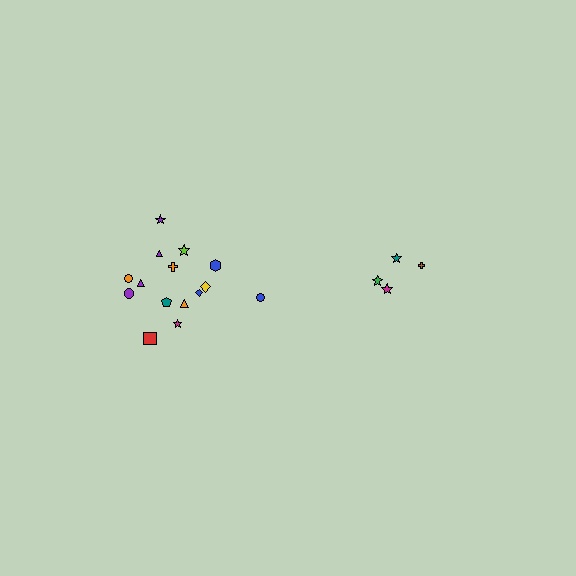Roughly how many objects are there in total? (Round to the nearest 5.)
Roughly 20 objects in total.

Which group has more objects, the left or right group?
The left group.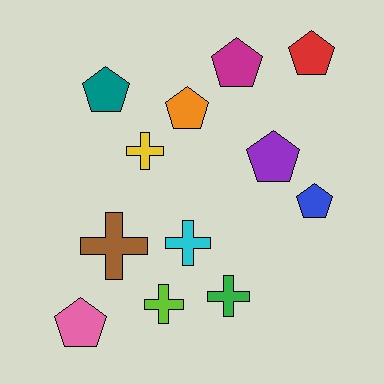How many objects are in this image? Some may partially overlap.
There are 12 objects.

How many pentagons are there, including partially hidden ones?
There are 7 pentagons.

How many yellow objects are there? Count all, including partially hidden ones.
There is 1 yellow object.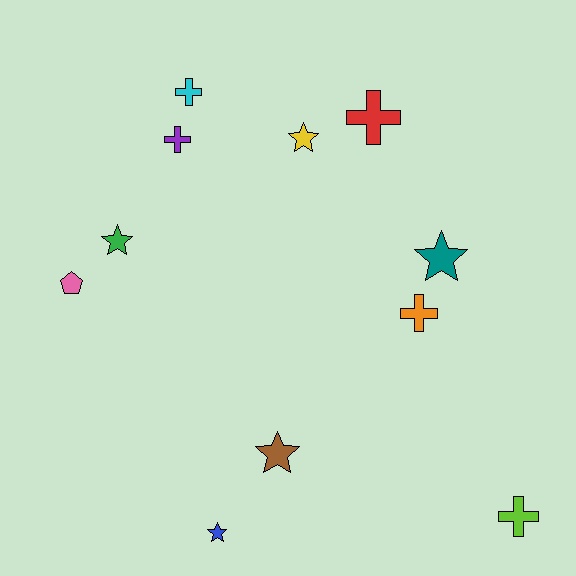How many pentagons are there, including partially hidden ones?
There is 1 pentagon.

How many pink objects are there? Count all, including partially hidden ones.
There is 1 pink object.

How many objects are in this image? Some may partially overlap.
There are 11 objects.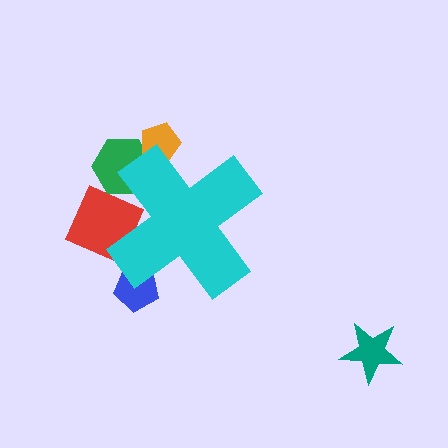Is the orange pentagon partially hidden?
Yes, the orange pentagon is partially hidden behind the cyan cross.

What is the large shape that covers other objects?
A cyan cross.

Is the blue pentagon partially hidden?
Yes, the blue pentagon is partially hidden behind the cyan cross.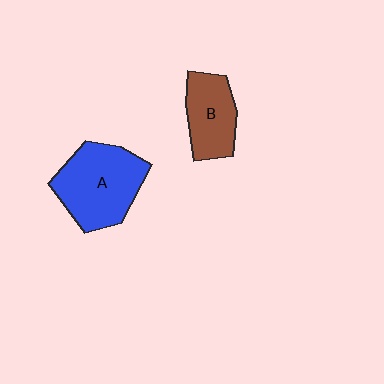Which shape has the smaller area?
Shape B (brown).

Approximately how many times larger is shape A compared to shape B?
Approximately 1.5 times.